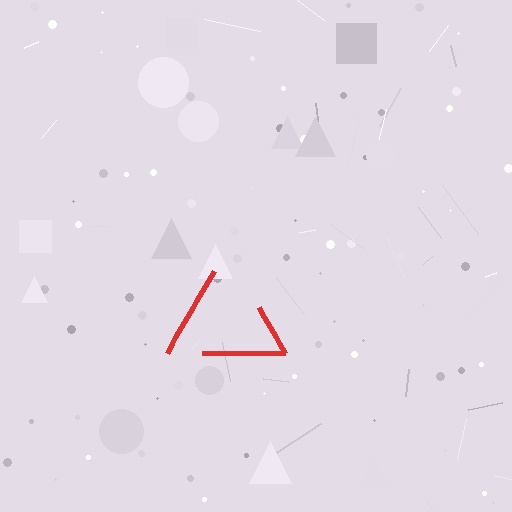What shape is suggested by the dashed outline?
The dashed outline suggests a triangle.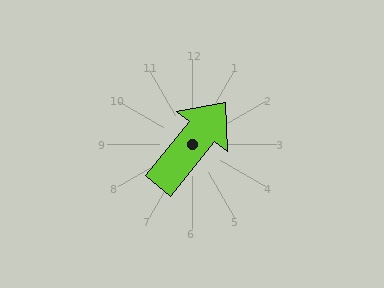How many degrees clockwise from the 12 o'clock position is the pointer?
Approximately 39 degrees.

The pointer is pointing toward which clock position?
Roughly 1 o'clock.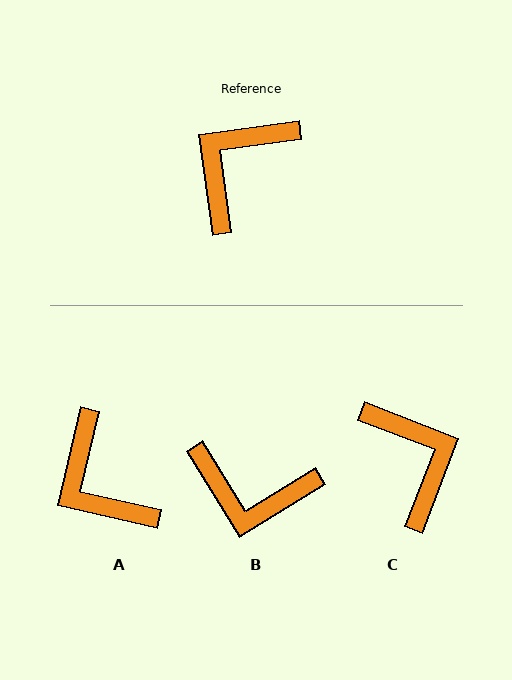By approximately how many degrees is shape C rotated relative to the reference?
Approximately 119 degrees clockwise.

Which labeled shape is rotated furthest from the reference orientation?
C, about 119 degrees away.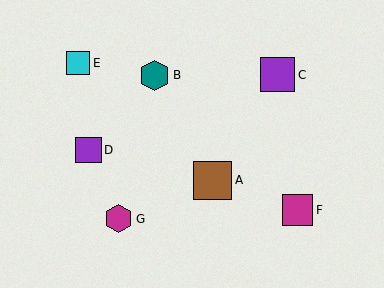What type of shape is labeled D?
Shape D is a purple square.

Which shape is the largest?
The brown square (labeled A) is the largest.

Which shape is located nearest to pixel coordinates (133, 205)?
The magenta hexagon (labeled G) at (118, 219) is nearest to that location.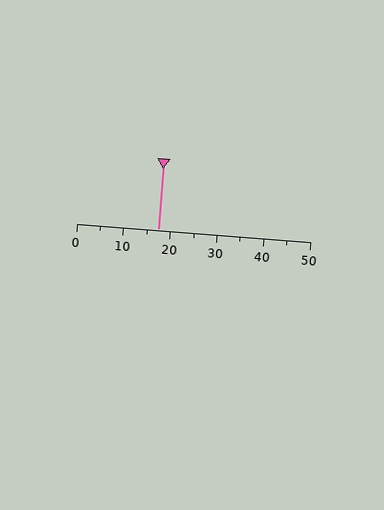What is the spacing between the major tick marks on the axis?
The major ticks are spaced 10 apart.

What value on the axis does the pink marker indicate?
The marker indicates approximately 17.5.